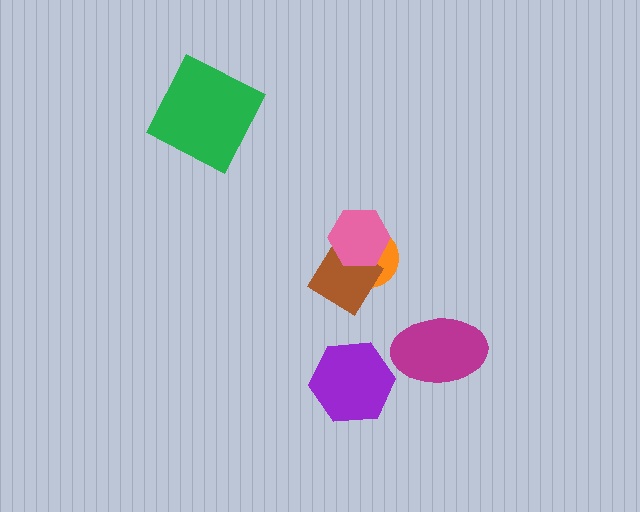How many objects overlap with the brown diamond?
2 objects overlap with the brown diamond.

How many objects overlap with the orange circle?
2 objects overlap with the orange circle.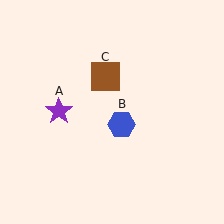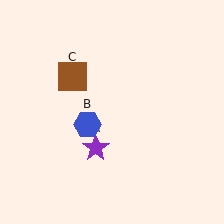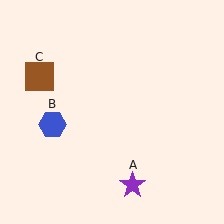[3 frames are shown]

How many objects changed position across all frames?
3 objects changed position: purple star (object A), blue hexagon (object B), brown square (object C).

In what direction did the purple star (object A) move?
The purple star (object A) moved down and to the right.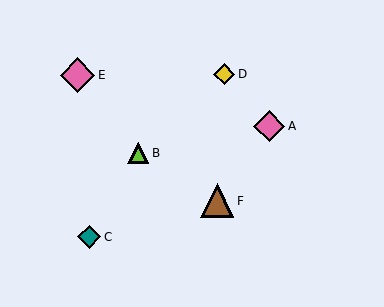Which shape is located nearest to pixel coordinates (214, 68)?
The yellow diamond (labeled D) at (224, 74) is nearest to that location.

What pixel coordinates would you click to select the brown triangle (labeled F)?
Click at (217, 201) to select the brown triangle F.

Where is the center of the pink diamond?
The center of the pink diamond is at (269, 126).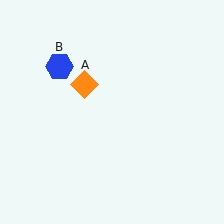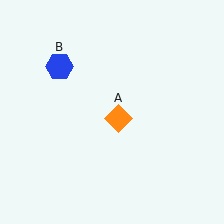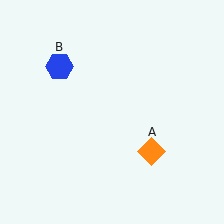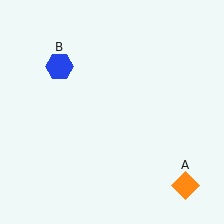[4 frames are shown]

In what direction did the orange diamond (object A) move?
The orange diamond (object A) moved down and to the right.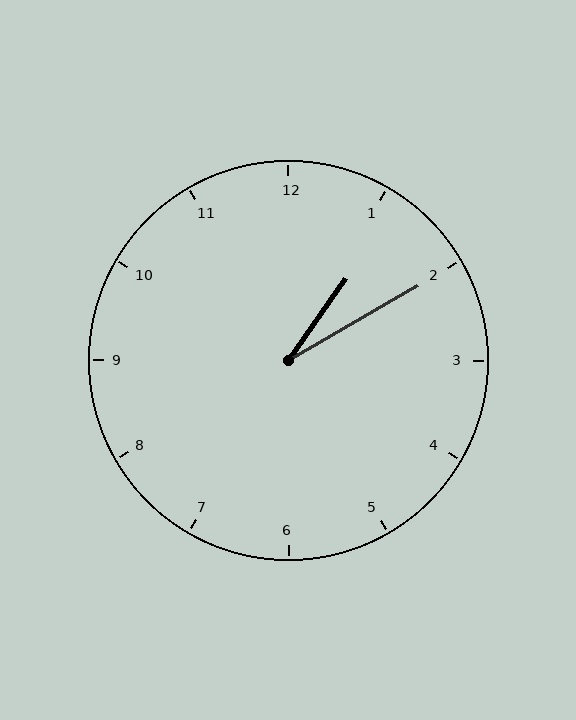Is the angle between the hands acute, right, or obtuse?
It is acute.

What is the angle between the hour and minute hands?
Approximately 25 degrees.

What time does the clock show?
1:10.